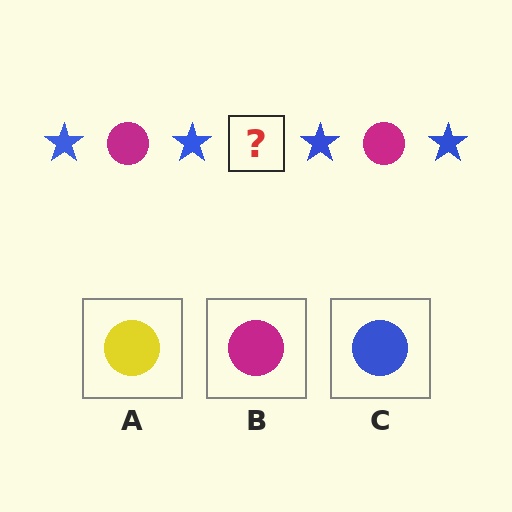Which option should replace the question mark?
Option B.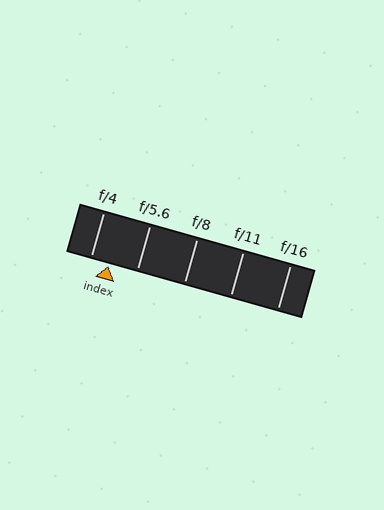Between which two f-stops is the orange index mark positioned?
The index mark is between f/4 and f/5.6.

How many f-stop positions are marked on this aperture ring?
There are 5 f-stop positions marked.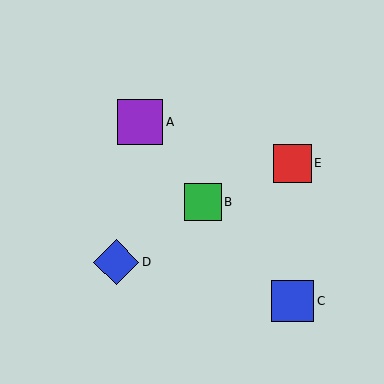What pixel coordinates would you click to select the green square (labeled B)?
Click at (203, 202) to select the green square B.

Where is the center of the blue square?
The center of the blue square is at (293, 301).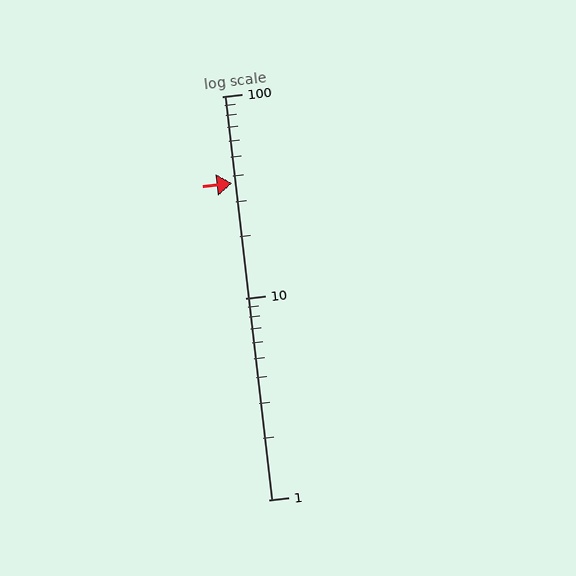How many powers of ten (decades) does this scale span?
The scale spans 2 decades, from 1 to 100.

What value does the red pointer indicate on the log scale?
The pointer indicates approximately 37.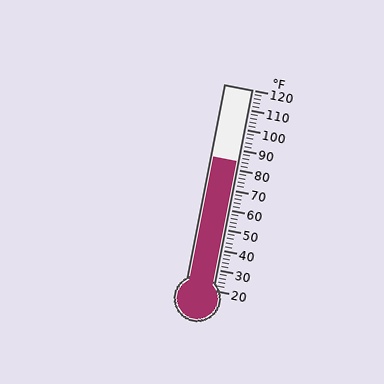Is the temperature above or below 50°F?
The temperature is above 50°F.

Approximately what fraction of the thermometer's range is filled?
The thermometer is filled to approximately 65% of its range.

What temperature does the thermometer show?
The thermometer shows approximately 84°F.